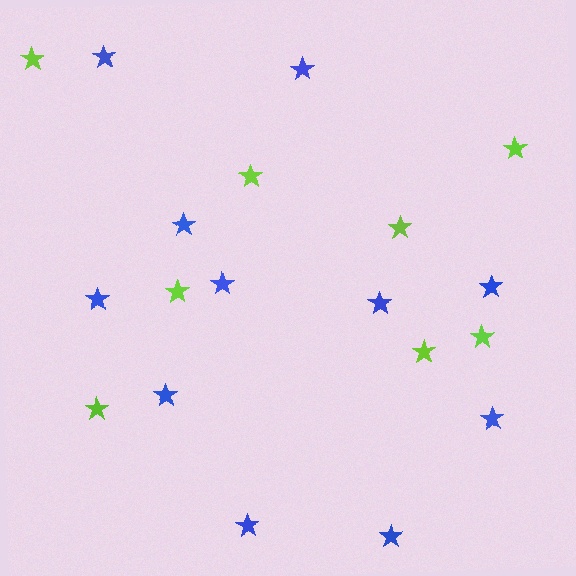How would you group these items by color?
There are 2 groups: one group of blue stars (11) and one group of lime stars (8).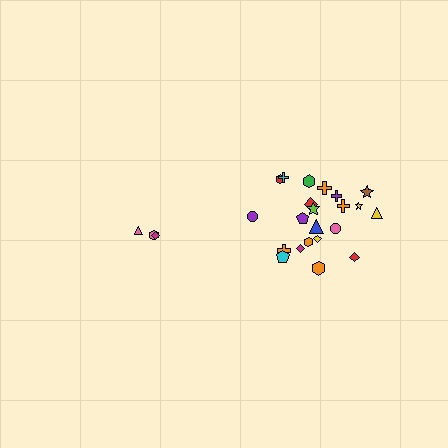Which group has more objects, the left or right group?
The right group.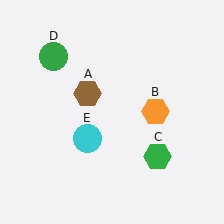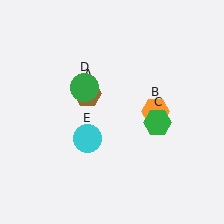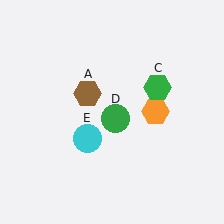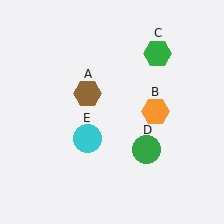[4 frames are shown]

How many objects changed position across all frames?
2 objects changed position: green hexagon (object C), green circle (object D).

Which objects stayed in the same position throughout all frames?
Brown hexagon (object A) and orange hexagon (object B) and cyan circle (object E) remained stationary.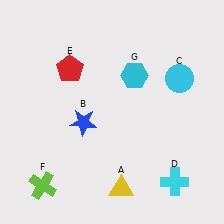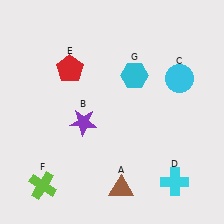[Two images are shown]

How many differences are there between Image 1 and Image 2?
There are 2 differences between the two images.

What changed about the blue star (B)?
In Image 1, B is blue. In Image 2, it changed to purple.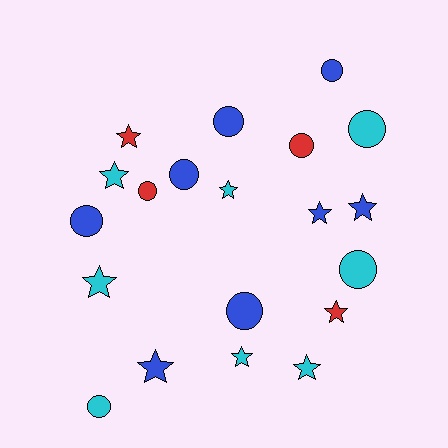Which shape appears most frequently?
Star, with 10 objects.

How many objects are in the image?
There are 20 objects.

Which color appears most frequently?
Blue, with 8 objects.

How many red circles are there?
There are 2 red circles.